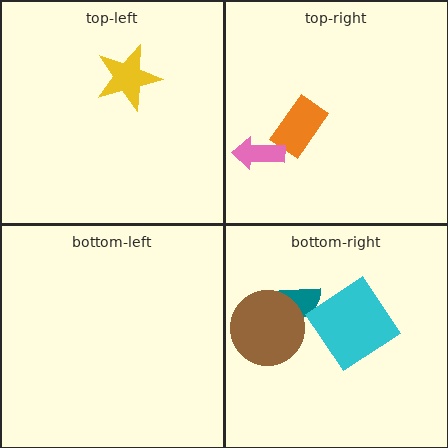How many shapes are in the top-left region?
1.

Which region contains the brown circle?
The bottom-right region.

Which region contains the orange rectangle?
The top-right region.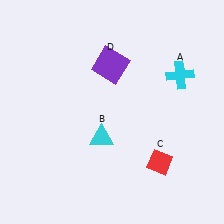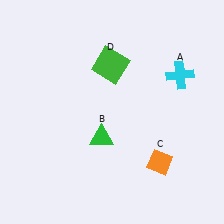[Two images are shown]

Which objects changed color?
B changed from cyan to green. C changed from red to orange. D changed from purple to green.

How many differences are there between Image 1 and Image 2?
There are 3 differences between the two images.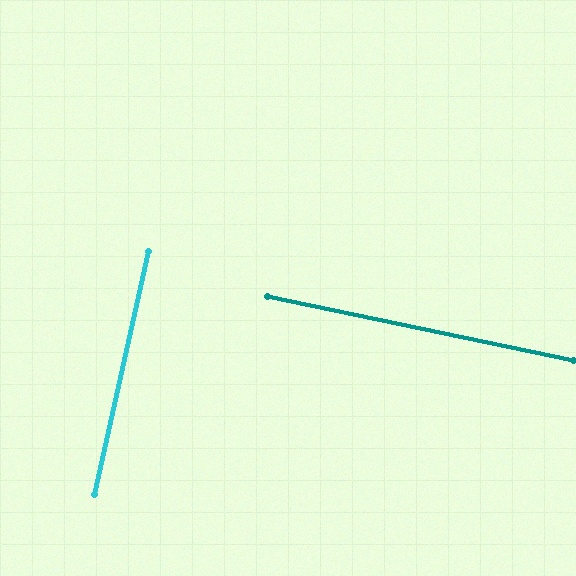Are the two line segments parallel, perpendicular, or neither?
Perpendicular — they meet at approximately 89°.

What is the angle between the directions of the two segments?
Approximately 89 degrees.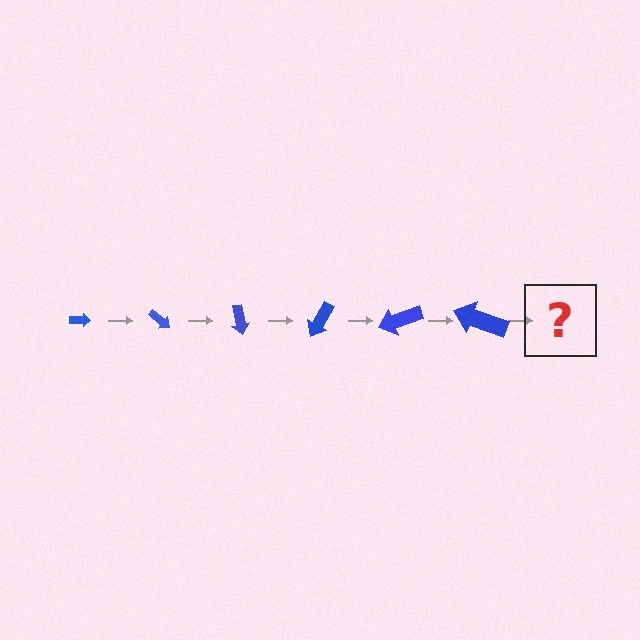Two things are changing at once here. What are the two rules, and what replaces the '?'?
The two rules are that the arrow grows larger each step and it rotates 40 degrees each step. The '?' should be an arrow, larger than the previous one and rotated 240 degrees from the start.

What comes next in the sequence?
The next element should be an arrow, larger than the previous one and rotated 240 degrees from the start.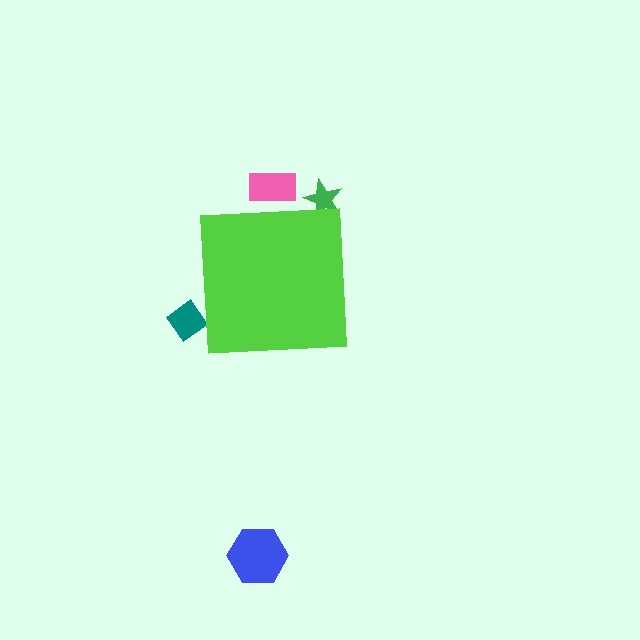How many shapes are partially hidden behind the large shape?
3 shapes are partially hidden.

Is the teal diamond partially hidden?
Yes, the teal diamond is partially hidden behind the lime square.